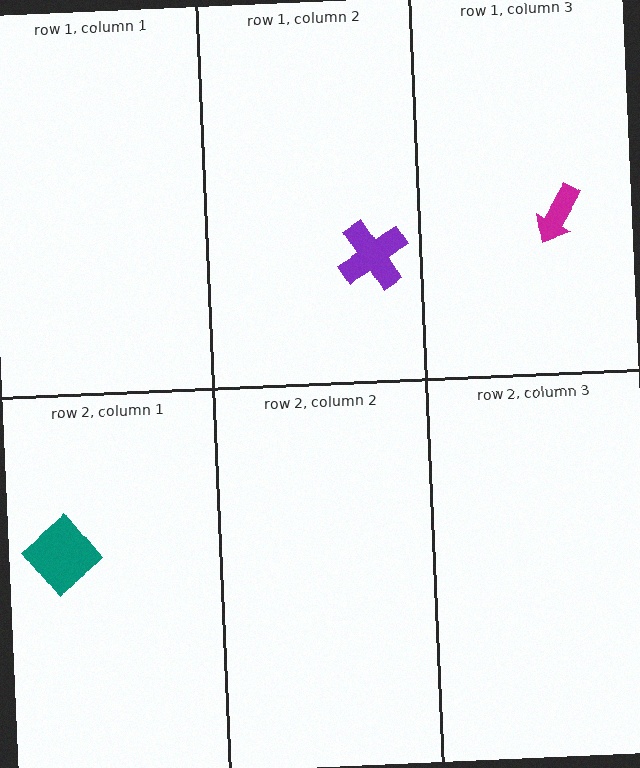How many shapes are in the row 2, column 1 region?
1.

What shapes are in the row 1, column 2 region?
The purple cross.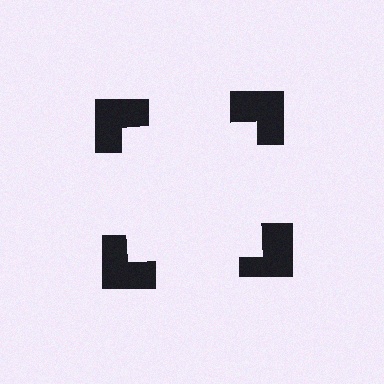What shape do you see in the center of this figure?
An illusory square — its edges are inferred from the aligned wedge cuts in the notched squares, not physically drawn.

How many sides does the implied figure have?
4 sides.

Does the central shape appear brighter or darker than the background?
It typically appears slightly brighter than the background, even though no actual brightness change is drawn.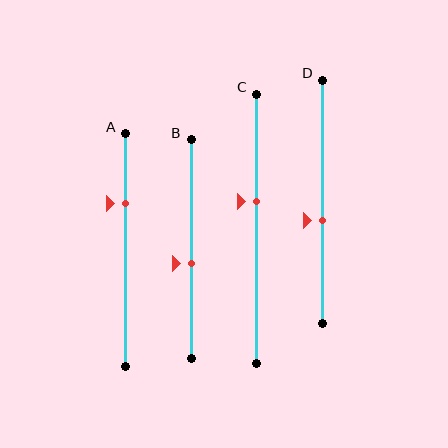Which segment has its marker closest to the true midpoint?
Segment B has its marker closest to the true midpoint.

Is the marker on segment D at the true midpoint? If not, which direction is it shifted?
No, the marker on segment D is shifted downward by about 8% of the segment length.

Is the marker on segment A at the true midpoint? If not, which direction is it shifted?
No, the marker on segment A is shifted upward by about 20% of the segment length.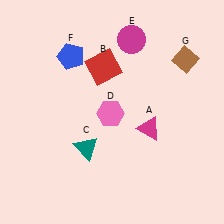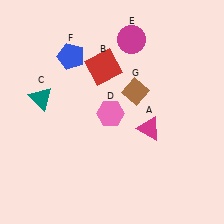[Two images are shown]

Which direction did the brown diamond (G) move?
The brown diamond (G) moved left.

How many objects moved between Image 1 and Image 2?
2 objects moved between the two images.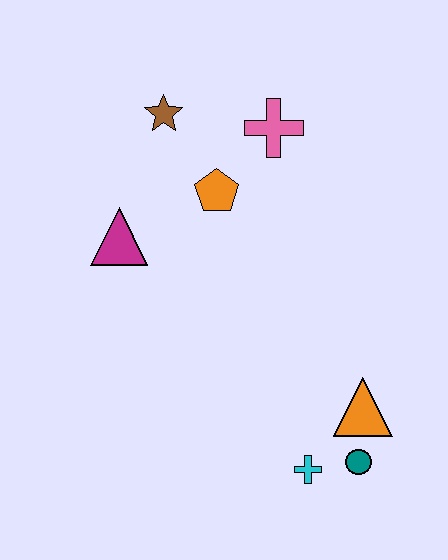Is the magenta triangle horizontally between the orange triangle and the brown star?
No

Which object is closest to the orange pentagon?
The pink cross is closest to the orange pentagon.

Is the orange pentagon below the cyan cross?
No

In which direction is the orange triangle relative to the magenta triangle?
The orange triangle is to the right of the magenta triangle.